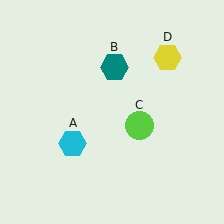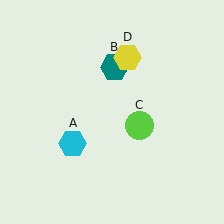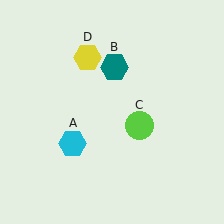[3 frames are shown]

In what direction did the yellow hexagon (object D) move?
The yellow hexagon (object D) moved left.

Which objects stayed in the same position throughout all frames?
Cyan hexagon (object A) and teal hexagon (object B) and lime circle (object C) remained stationary.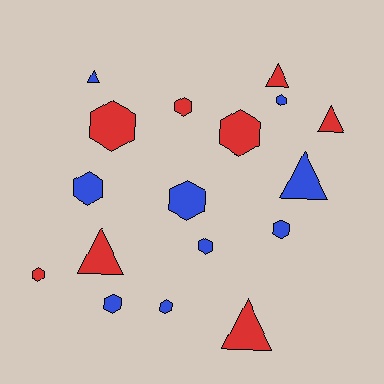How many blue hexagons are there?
There are 7 blue hexagons.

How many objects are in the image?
There are 17 objects.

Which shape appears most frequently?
Hexagon, with 11 objects.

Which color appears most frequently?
Blue, with 9 objects.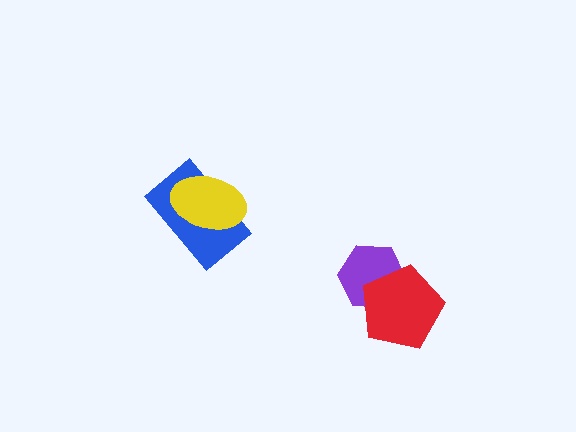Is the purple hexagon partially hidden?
Yes, it is partially covered by another shape.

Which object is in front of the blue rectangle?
The yellow ellipse is in front of the blue rectangle.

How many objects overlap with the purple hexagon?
1 object overlaps with the purple hexagon.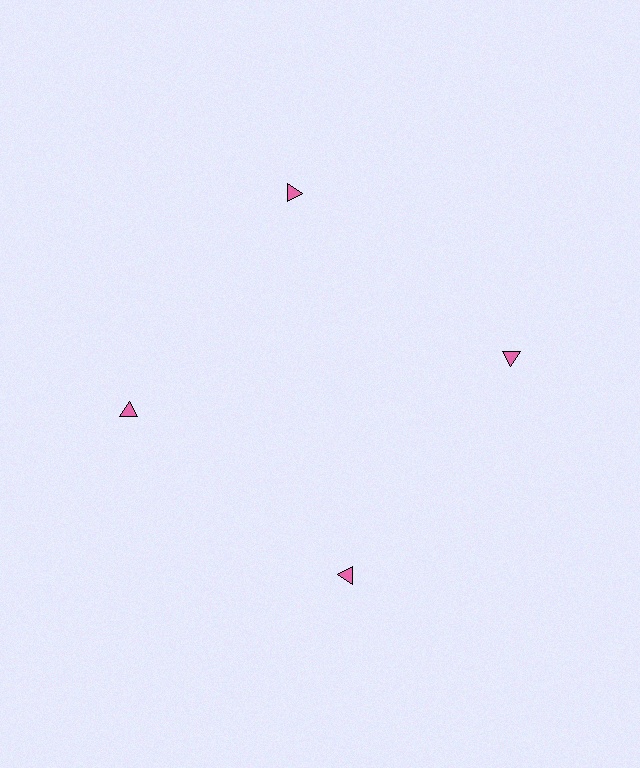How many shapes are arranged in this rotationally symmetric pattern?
There are 4 shapes, arranged in 4 groups of 1.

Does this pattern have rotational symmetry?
Yes, this pattern has 4-fold rotational symmetry. It looks the same after rotating 90 degrees around the center.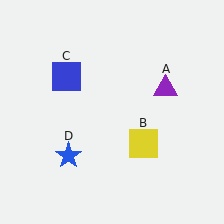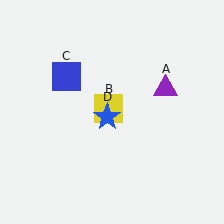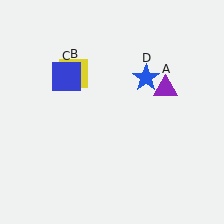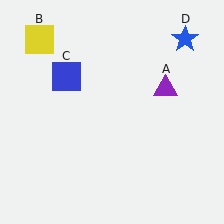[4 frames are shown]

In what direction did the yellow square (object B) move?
The yellow square (object B) moved up and to the left.